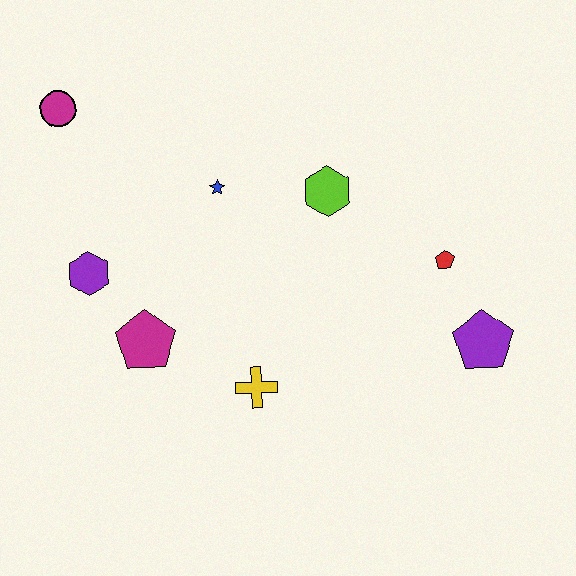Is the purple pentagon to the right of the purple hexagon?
Yes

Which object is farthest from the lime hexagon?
The magenta circle is farthest from the lime hexagon.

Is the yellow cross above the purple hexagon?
No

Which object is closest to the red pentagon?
The purple pentagon is closest to the red pentagon.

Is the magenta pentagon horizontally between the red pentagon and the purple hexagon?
Yes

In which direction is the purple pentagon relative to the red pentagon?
The purple pentagon is below the red pentagon.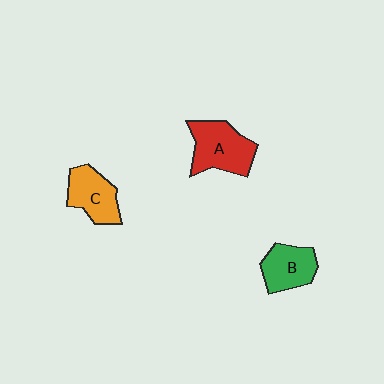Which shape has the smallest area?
Shape B (green).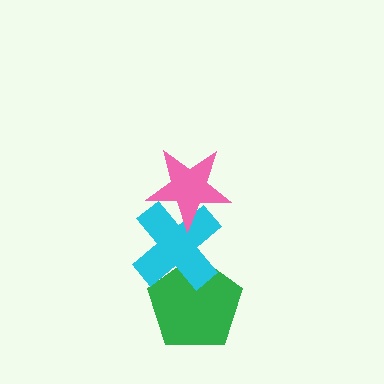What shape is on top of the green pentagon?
The cyan cross is on top of the green pentagon.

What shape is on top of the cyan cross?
The pink star is on top of the cyan cross.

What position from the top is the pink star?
The pink star is 1st from the top.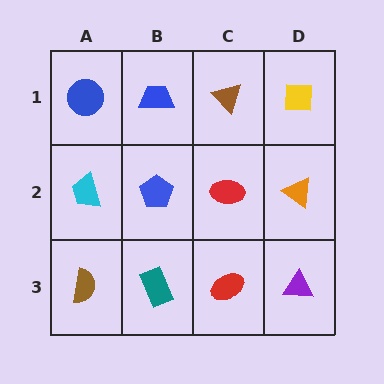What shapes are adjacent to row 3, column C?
A red ellipse (row 2, column C), a teal rectangle (row 3, column B), a purple triangle (row 3, column D).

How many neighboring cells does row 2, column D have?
3.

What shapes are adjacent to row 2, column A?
A blue circle (row 1, column A), a brown semicircle (row 3, column A), a blue pentagon (row 2, column B).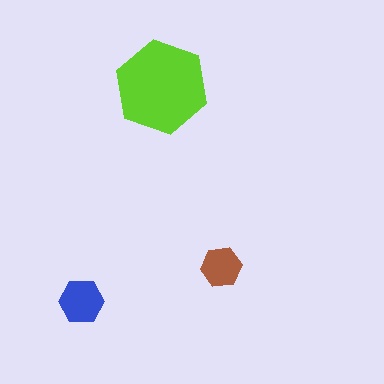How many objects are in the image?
There are 3 objects in the image.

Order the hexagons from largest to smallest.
the lime one, the blue one, the brown one.